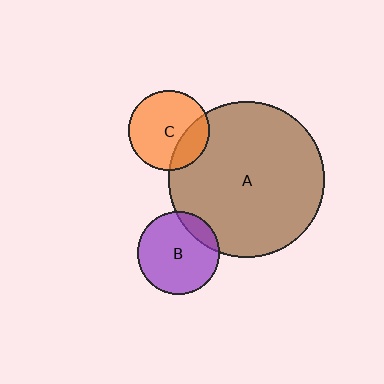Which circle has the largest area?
Circle A (brown).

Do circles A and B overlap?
Yes.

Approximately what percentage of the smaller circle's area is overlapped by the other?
Approximately 15%.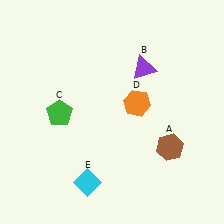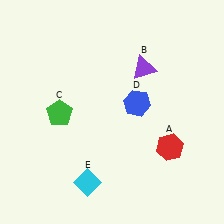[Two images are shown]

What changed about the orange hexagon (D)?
In Image 1, D is orange. In Image 2, it changed to blue.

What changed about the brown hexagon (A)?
In Image 1, A is brown. In Image 2, it changed to red.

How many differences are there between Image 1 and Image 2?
There are 2 differences between the two images.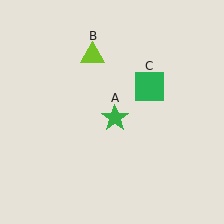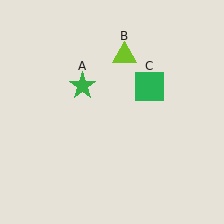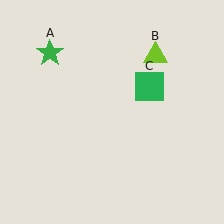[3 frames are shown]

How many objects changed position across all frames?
2 objects changed position: green star (object A), lime triangle (object B).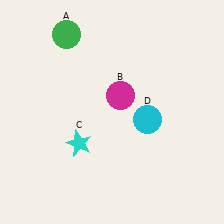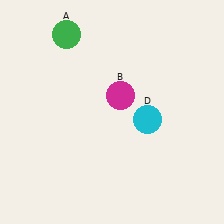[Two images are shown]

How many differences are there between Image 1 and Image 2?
There is 1 difference between the two images.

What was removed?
The cyan star (C) was removed in Image 2.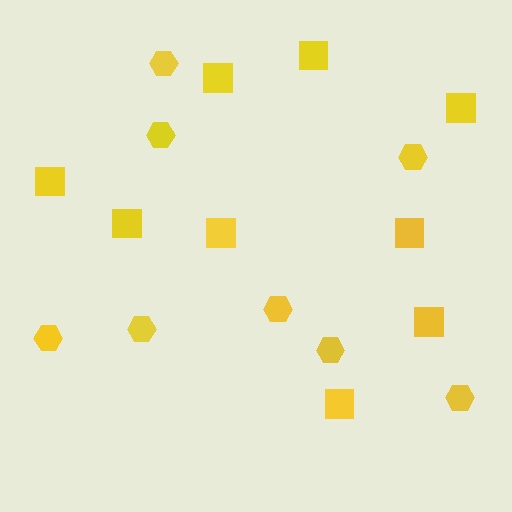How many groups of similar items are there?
There are 2 groups: one group of hexagons (8) and one group of squares (9).